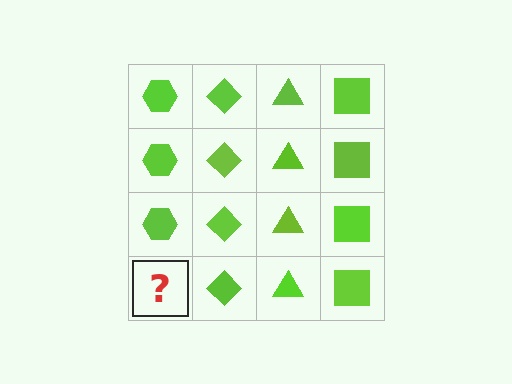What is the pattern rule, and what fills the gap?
The rule is that each column has a consistent shape. The gap should be filled with a lime hexagon.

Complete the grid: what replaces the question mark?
The question mark should be replaced with a lime hexagon.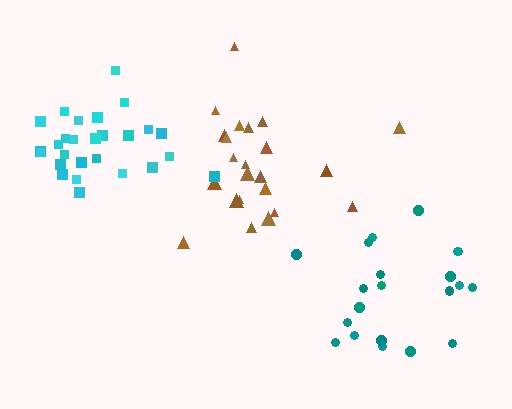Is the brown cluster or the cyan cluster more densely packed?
Cyan.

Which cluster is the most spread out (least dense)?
Teal.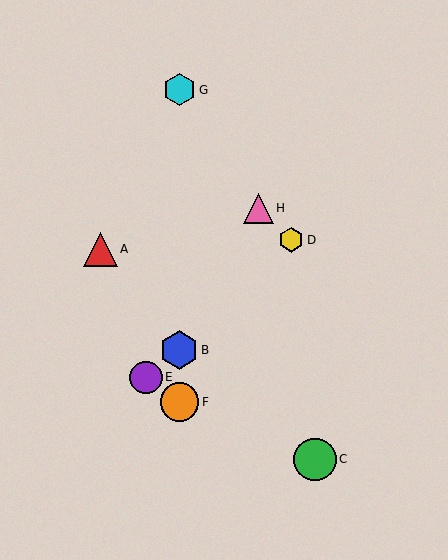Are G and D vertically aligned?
No, G is at x≈179 and D is at x≈291.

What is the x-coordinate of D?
Object D is at x≈291.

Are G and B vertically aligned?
Yes, both are at x≈179.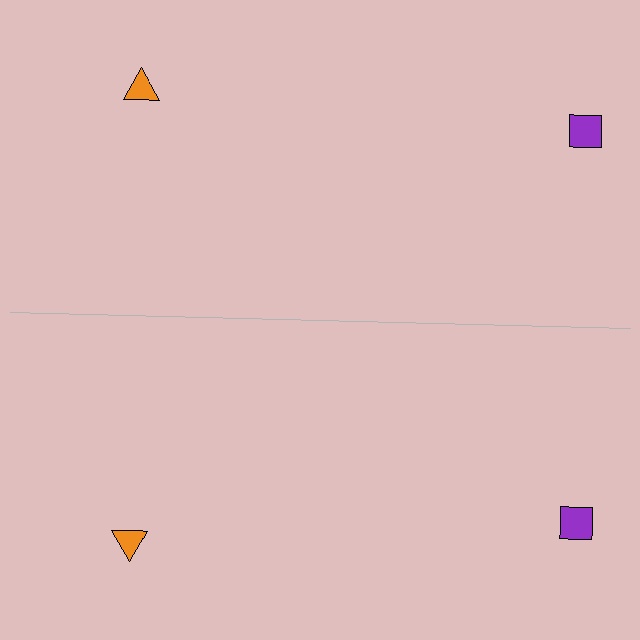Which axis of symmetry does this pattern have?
The pattern has a horizontal axis of symmetry running through the center of the image.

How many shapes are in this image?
There are 4 shapes in this image.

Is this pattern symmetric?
Yes, this pattern has bilateral (reflection) symmetry.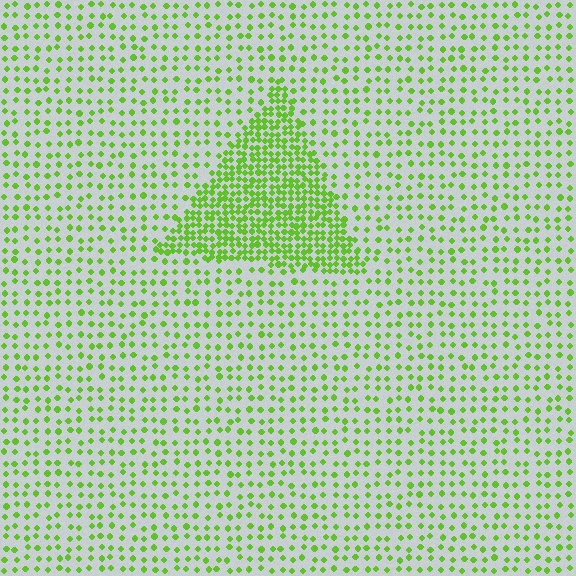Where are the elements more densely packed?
The elements are more densely packed inside the triangle boundary.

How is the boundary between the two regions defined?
The boundary is defined by a change in element density (approximately 2.7x ratio). All elements are the same color, size, and shape.